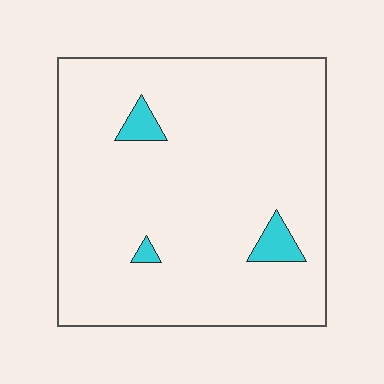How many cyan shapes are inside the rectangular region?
3.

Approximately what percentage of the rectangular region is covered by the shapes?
Approximately 5%.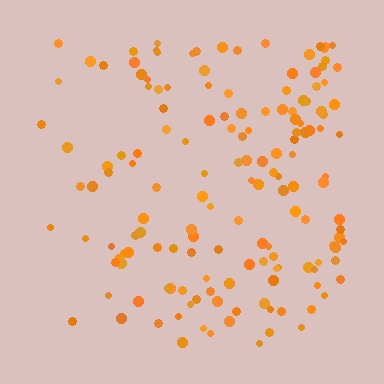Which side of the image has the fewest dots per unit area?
The left.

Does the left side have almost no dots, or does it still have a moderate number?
Still a moderate number, just noticeably fewer than the right.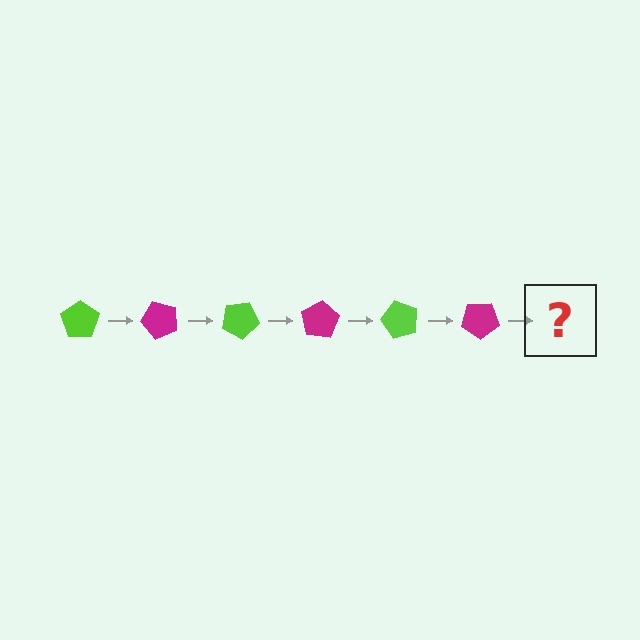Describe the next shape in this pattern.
It should be a lime pentagon, rotated 300 degrees from the start.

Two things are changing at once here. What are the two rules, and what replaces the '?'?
The two rules are that it rotates 50 degrees each step and the color cycles through lime and magenta. The '?' should be a lime pentagon, rotated 300 degrees from the start.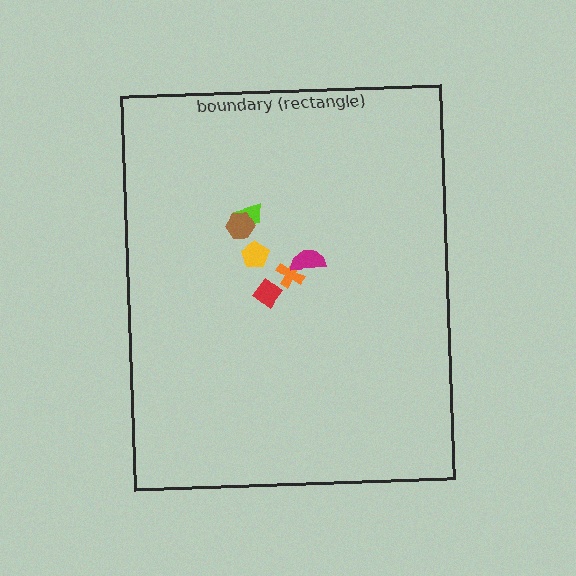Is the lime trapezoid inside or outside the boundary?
Inside.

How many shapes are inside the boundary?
6 inside, 0 outside.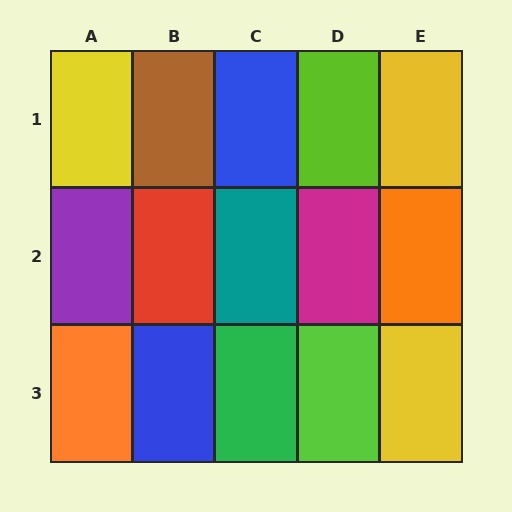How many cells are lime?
2 cells are lime.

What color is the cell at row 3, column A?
Orange.